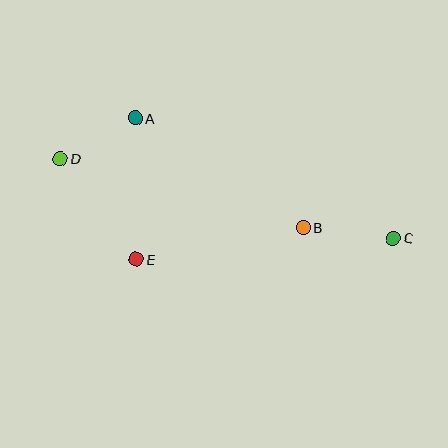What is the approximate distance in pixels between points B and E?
The distance between B and E is approximately 170 pixels.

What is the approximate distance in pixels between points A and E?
The distance between A and E is approximately 141 pixels.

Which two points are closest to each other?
Points A and D are closest to each other.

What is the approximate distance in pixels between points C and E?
The distance between C and E is approximately 258 pixels.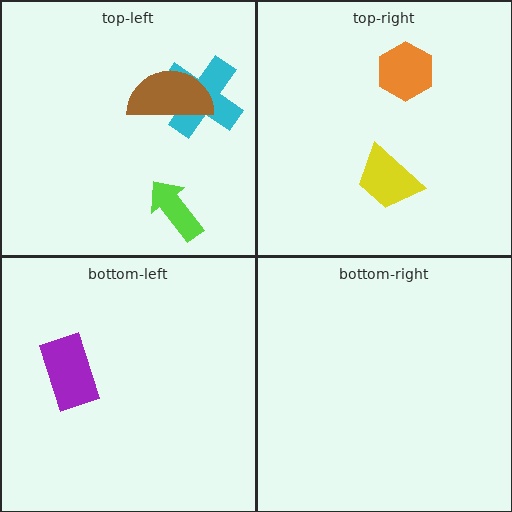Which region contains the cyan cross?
The top-left region.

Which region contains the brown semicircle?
The top-left region.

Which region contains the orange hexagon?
The top-right region.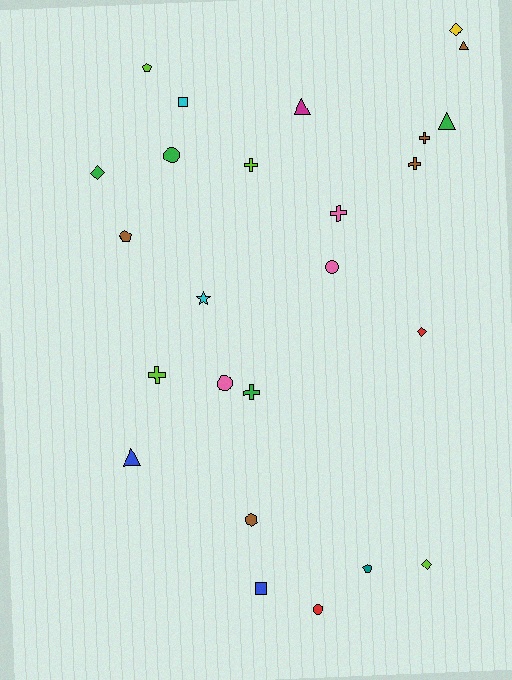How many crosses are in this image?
There are 6 crosses.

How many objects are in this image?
There are 25 objects.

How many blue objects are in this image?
There are 2 blue objects.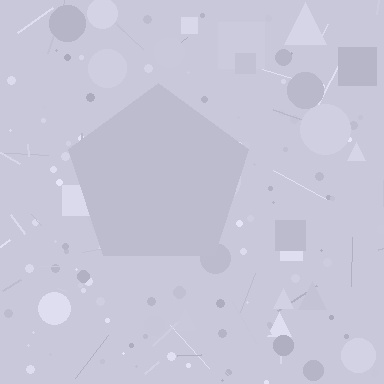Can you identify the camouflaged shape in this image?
The camouflaged shape is a pentagon.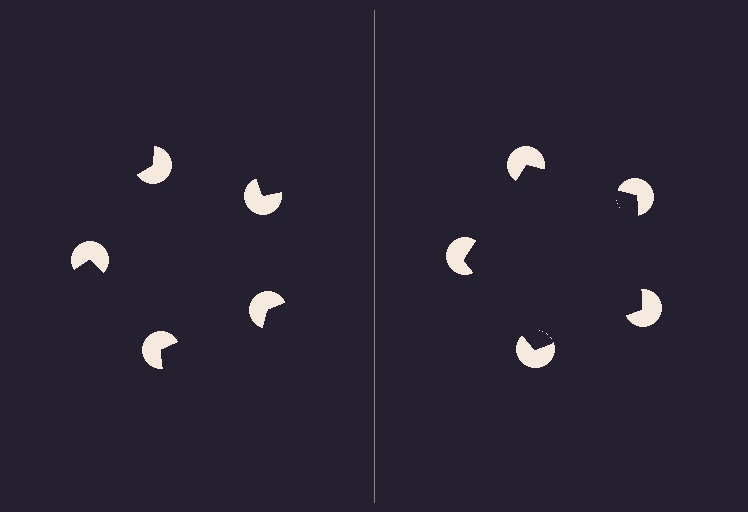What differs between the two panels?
The pac-man discs are positioned identically on both sides; only the wedge orientations differ. On the right they align to a pentagon; on the left they are misaligned.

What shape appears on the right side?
An illusory pentagon.